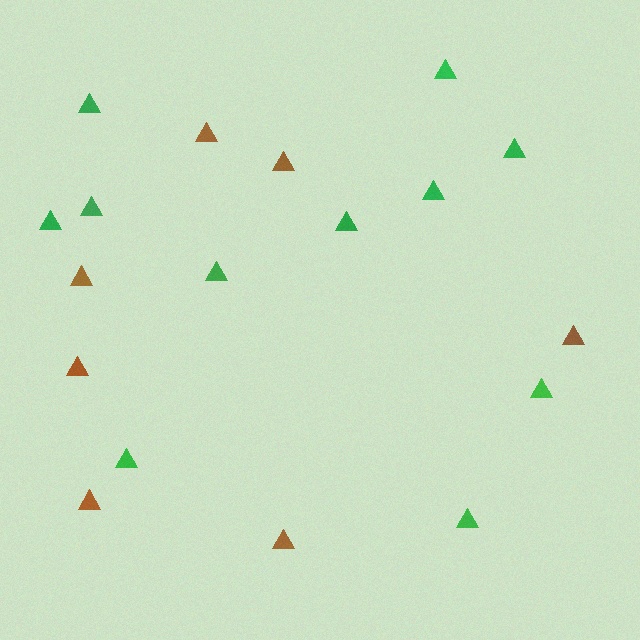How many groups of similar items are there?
There are 2 groups: one group of green triangles (11) and one group of brown triangles (7).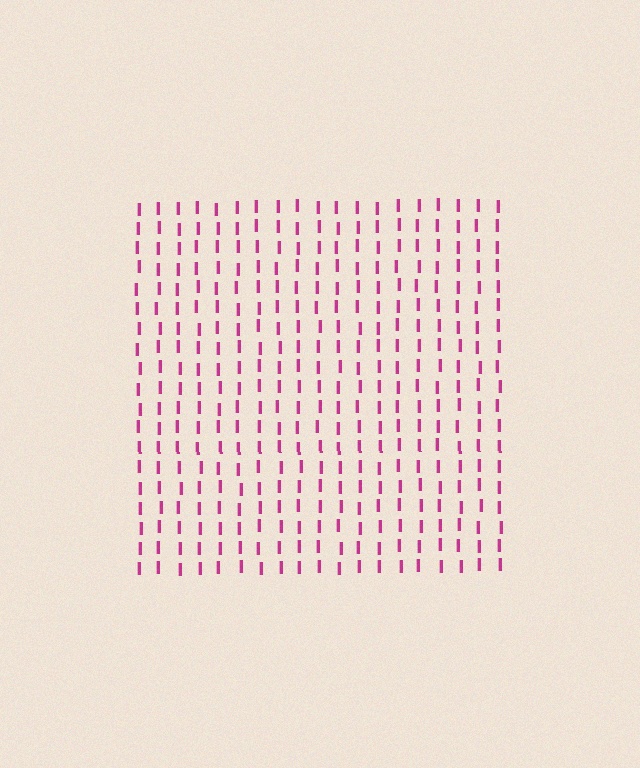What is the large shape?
The large shape is a square.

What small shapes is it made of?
It is made of small letter I's.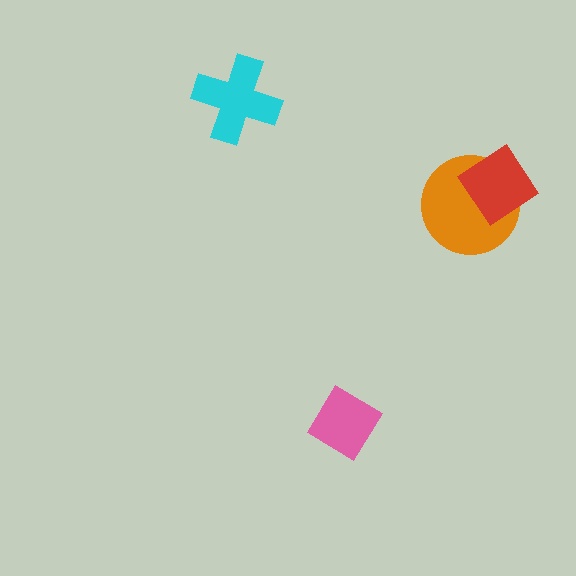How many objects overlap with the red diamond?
1 object overlaps with the red diamond.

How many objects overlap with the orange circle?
1 object overlaps with the orange circle.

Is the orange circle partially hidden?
Yes, it is partially covered by another shape.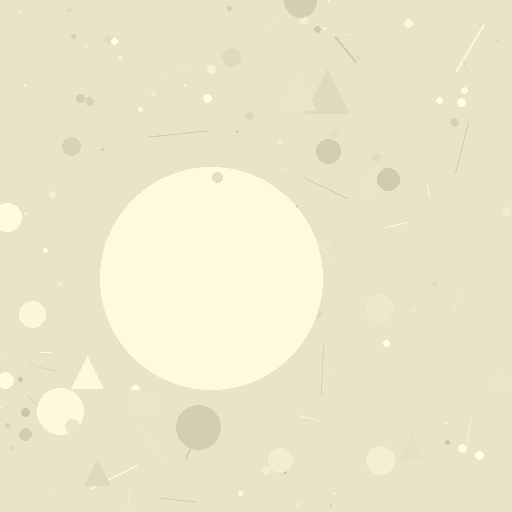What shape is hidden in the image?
A circle is hidden in the image.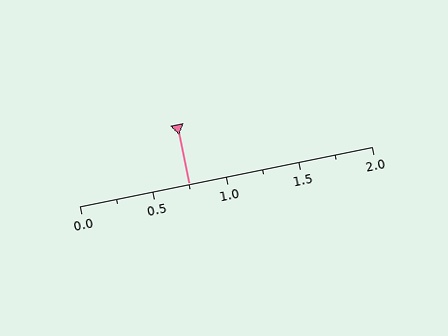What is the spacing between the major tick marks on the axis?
The major ticks are spaced 0.5 apart.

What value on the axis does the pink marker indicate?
The marker indicates approximately 0.75.